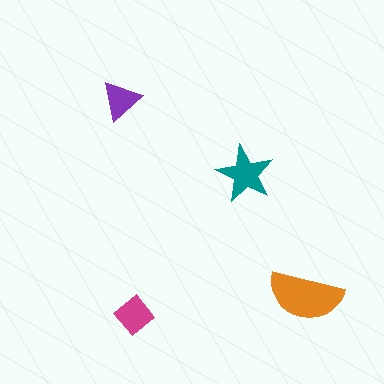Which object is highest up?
The purple triangle is topmost.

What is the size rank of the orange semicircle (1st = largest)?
1st.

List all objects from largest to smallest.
The orange semicircle, the teal star, the magenta diamond, the purple triangle.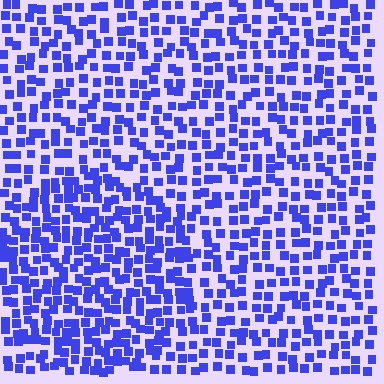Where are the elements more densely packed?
The elements are more densely packed inside the circle boundary.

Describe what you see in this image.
The image contains small blue elements arranged at two different densities. A circle-shaped region is visible where the elements are more densely packed than the surrounding area.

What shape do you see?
I see a circle.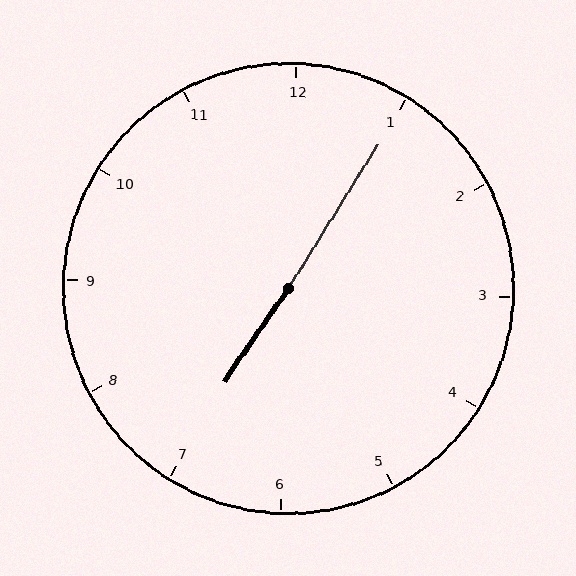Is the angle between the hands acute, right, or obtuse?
It is obtuse.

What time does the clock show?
7:05.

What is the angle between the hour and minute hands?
Approximately 178 degrees.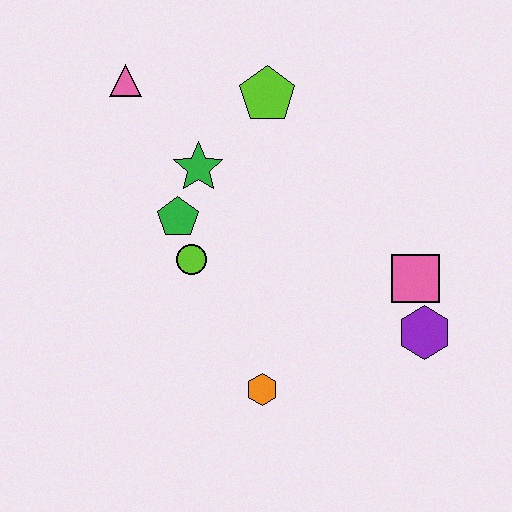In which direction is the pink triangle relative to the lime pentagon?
The pink triangle is to the left of the lime pentagon.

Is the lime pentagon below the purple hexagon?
No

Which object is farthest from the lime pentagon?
The orange hexagon is farthest from the lime pentagon.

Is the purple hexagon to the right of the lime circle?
Yes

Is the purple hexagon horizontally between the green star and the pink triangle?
No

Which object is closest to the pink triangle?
The green star is closest to the pink triangle.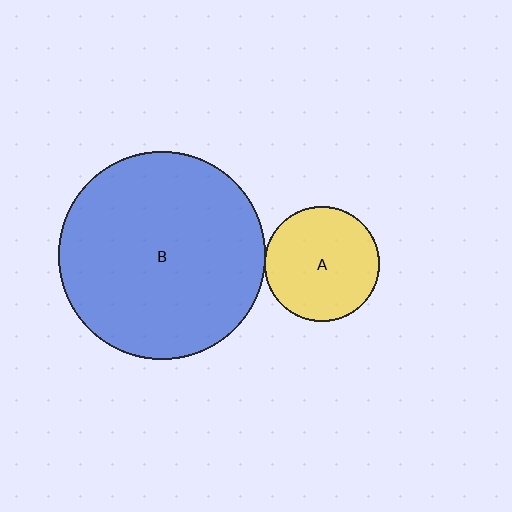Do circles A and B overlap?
Yes.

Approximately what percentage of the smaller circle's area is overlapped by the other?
Approximately 5%.